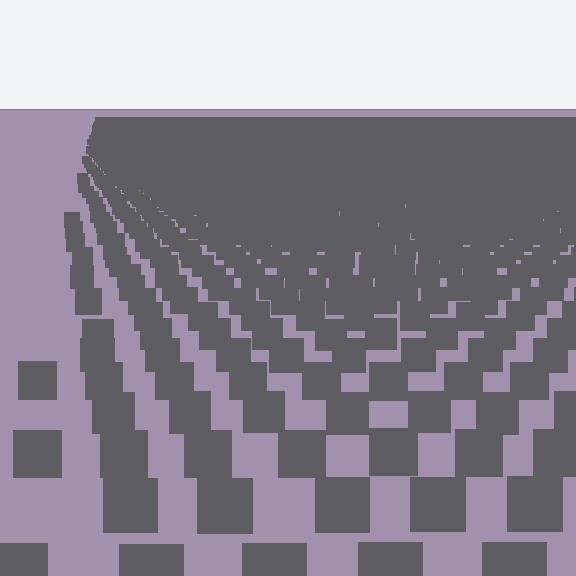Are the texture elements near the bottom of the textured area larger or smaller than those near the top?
Larger. Near the bottom, elements are closer to the viewer and appear at a bigger on-screen size.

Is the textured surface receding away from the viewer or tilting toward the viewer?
The surface is receding away from the viewer. Texture elements get smaller and denser toward the top.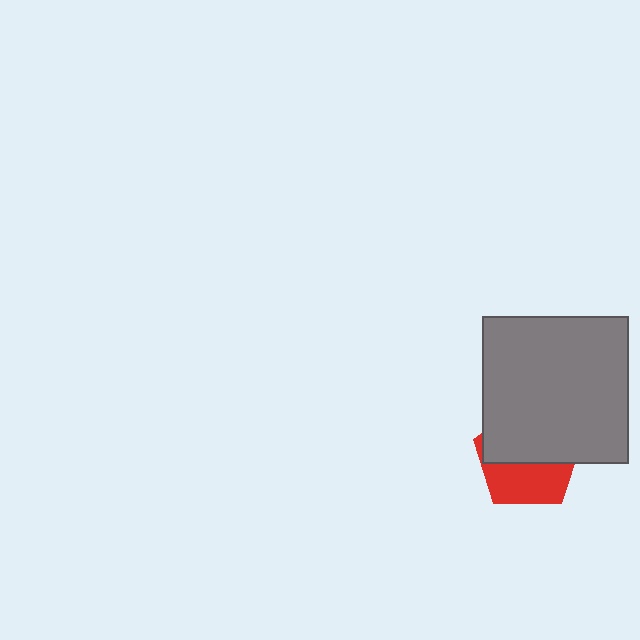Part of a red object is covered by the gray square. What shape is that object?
It is a pentagon.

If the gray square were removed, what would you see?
You would see the complete red pentagon.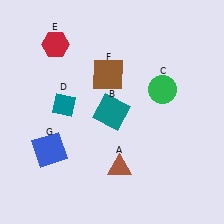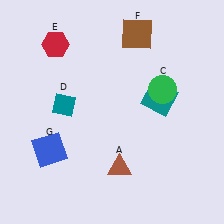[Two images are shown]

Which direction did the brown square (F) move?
The brown square (F) moved up.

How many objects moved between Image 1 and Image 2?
2 objects moved between the two images.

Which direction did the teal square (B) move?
The teal square (B) moved right.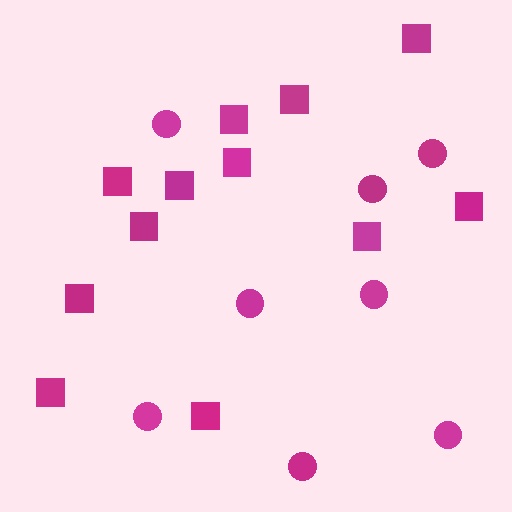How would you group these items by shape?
There are 2 groups: one group of circles (8) and one group of squares (12).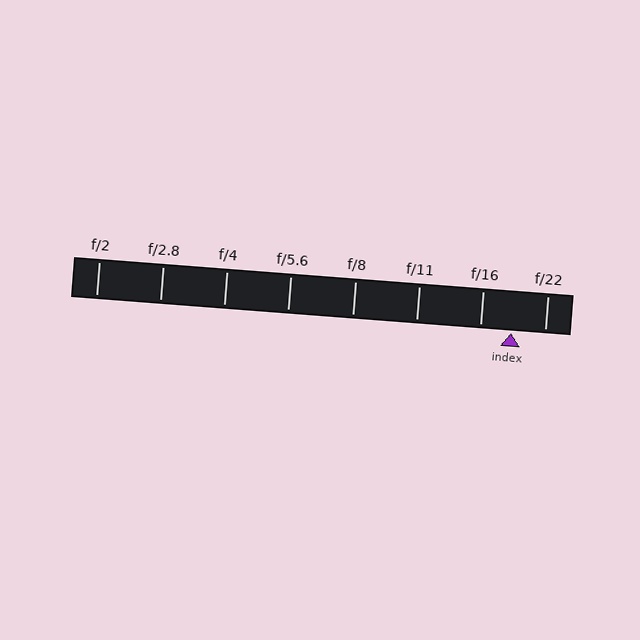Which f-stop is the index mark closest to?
The index mark is closest to f/16.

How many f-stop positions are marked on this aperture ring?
There are 8 f-stop positions marked.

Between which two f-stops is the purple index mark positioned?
The index mark is between f/16 and f/22.